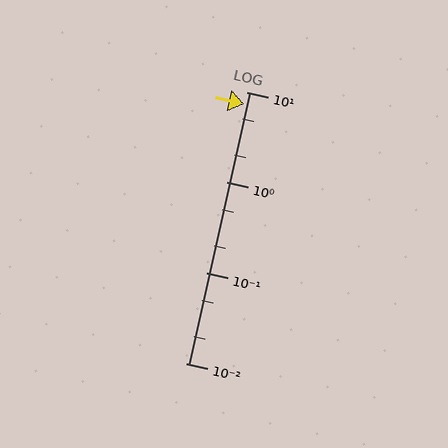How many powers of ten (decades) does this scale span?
The scale spans 3 decades, from 0.01 to 10.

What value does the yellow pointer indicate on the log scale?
The pointer indicates approximately 7.4.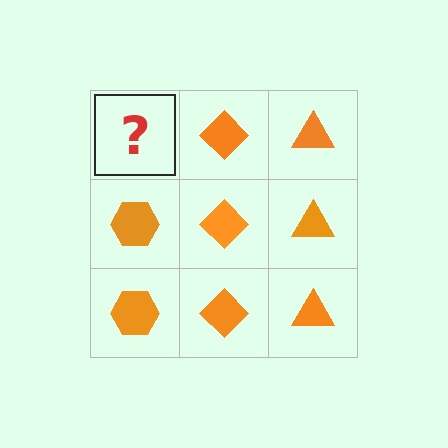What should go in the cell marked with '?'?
The missing cell should contain an orange hexagon.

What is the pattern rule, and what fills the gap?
The rule is that each column has a consistent shape. The gap should be filled with an orange hexagon.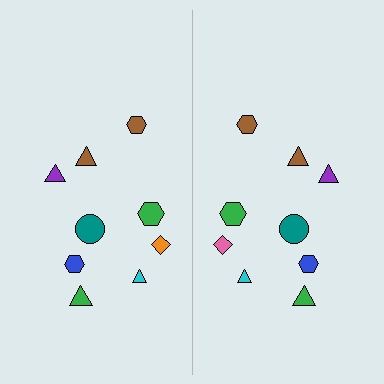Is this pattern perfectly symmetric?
No, the pattern is not perfectly symmetric. The pink diamond on the right side breaks the symmetry — its mirror counterpart is orange.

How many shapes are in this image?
There are 18 shapes in this image.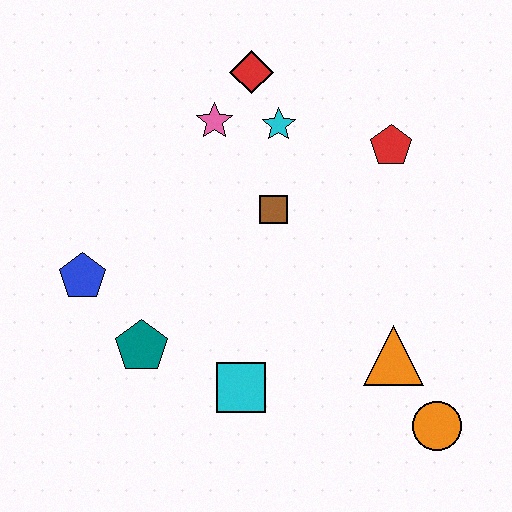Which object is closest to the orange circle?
The orange triangle is closest to the orange circle.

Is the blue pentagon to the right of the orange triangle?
No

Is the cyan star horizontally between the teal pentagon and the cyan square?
No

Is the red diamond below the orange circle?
No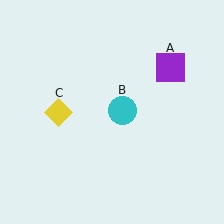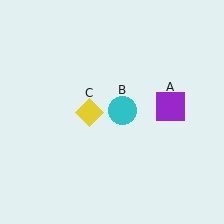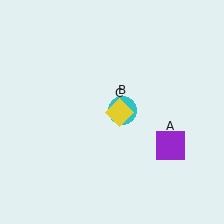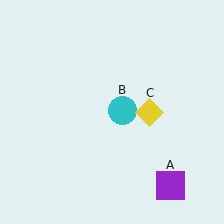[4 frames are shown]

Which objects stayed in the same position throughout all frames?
Cyan circle (object B) remained stationary.